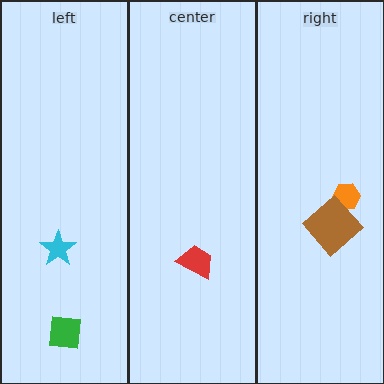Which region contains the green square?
The left region.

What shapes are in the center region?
The red trapezoid.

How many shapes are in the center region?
1.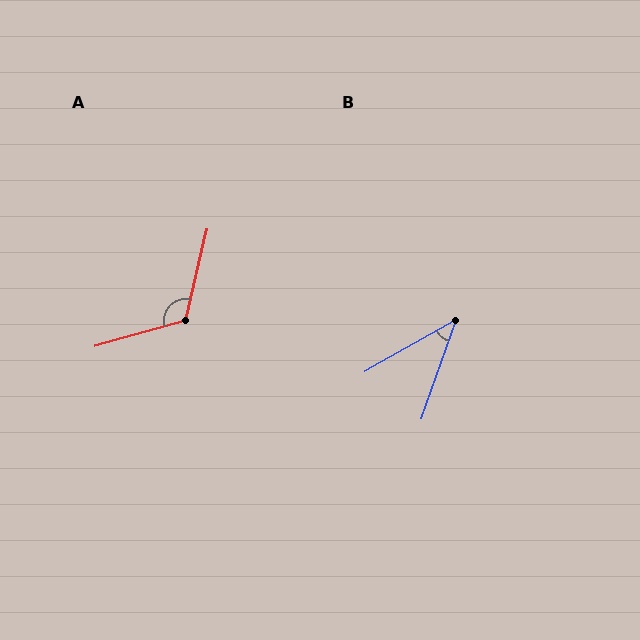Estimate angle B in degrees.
Approximately 41 degrees.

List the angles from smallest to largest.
B (41°), A (119°).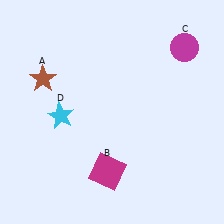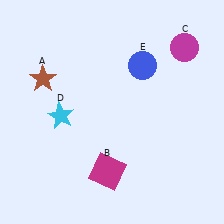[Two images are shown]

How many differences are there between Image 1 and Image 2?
There is 1 difference between the two images.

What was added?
A blue circle (E) was added in Image 2.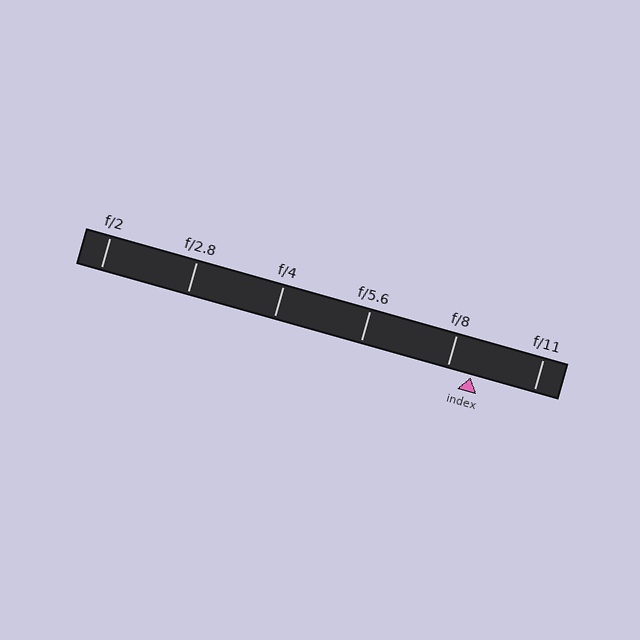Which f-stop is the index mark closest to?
The index mark is closest to f/8.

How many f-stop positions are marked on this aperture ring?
There are 6 f-stop positions marked.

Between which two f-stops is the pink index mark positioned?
The index mark is between f/8 and f/11.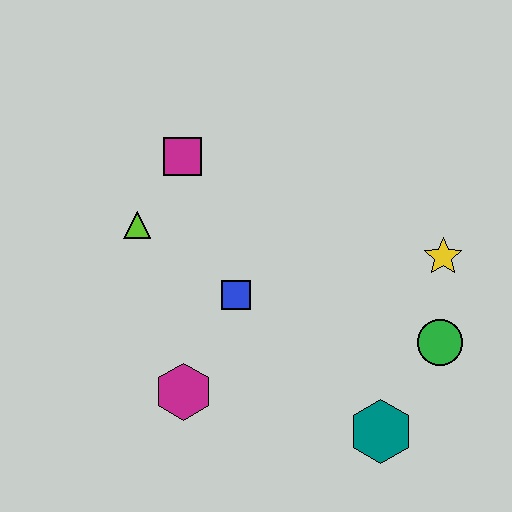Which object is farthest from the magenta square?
The teal hexagon is farthest from the magenta square.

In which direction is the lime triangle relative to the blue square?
The lime triangle is to the left of the blue square.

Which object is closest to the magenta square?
The lime triangle is closest to the magenta square.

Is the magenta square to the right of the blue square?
No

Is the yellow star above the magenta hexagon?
Yes